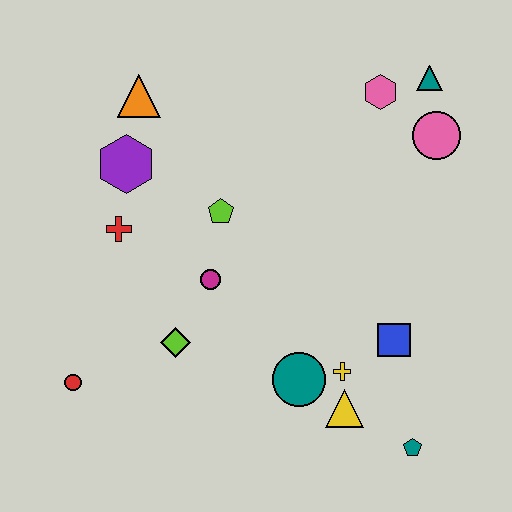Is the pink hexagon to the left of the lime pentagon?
No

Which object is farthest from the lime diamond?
The teal triangle is farthest from the lime diamond.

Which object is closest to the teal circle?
The yellow cross is closest to the teal circle.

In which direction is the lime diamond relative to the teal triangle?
The lime diamond is below the teal triangle.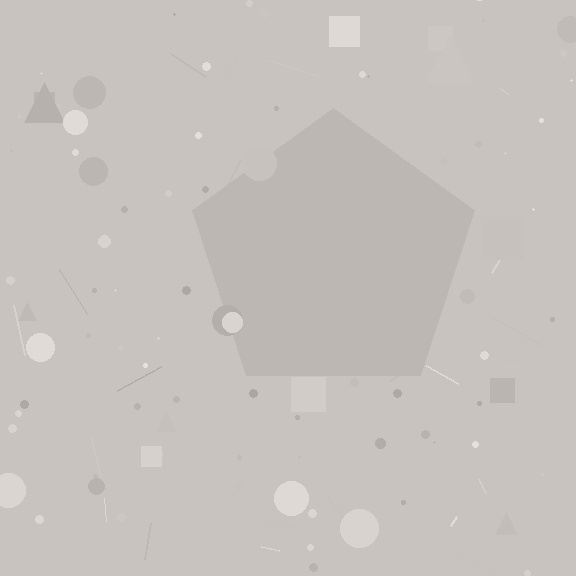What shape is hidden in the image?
A pentagon is hidden in the image.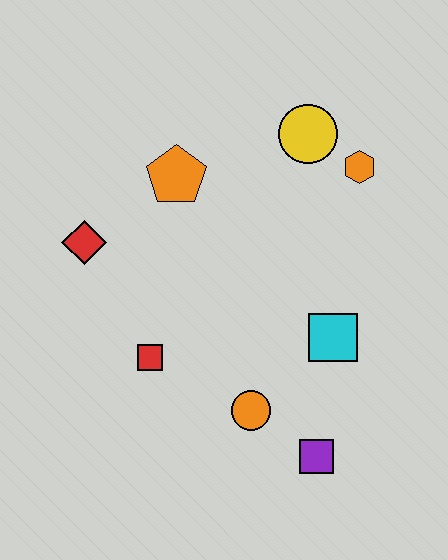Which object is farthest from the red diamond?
The purple square is farthest from the red diamond.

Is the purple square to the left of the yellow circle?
No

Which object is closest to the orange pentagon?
The red diamond is closest to the orange pentagon.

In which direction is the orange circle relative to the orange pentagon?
The orange circle is below the orange pentagon.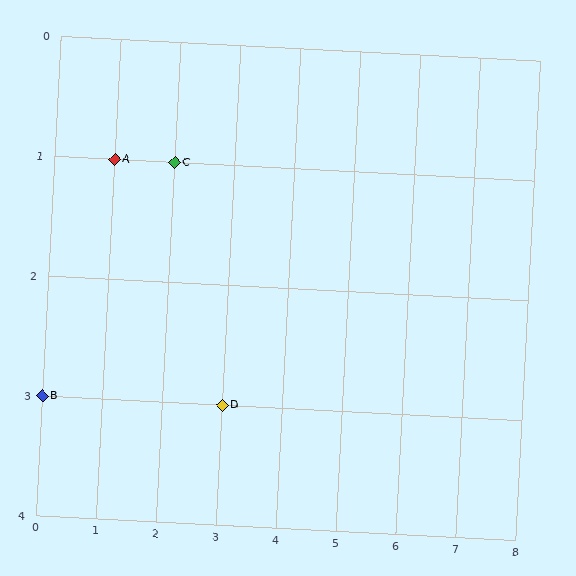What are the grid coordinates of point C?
Point C is at grid coordinates (2, 1).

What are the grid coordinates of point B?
Point B is at grid coordinates (0, 3).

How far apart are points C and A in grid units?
Points C and A are 1 column apart.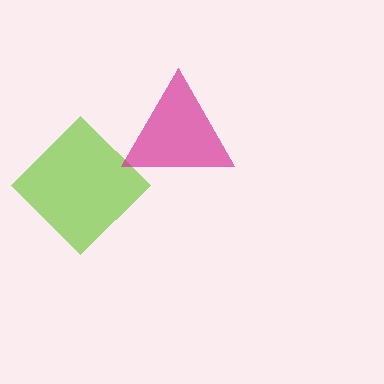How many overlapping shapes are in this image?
There are 2 overlapping shapes in the image.